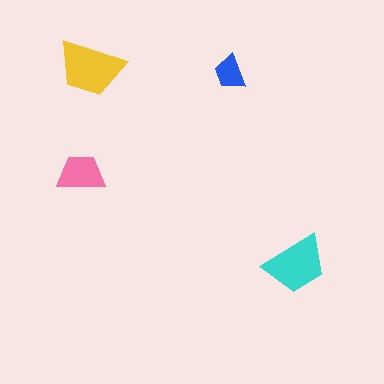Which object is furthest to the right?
The cyan trapezoid is rightmost.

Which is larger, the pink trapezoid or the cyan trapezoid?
The cyan one.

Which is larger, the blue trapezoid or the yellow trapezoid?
The yellow one.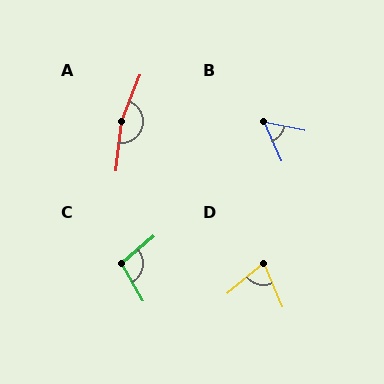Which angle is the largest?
A, at approximately 164 degrees.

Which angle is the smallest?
B, at approximately 55 degrees.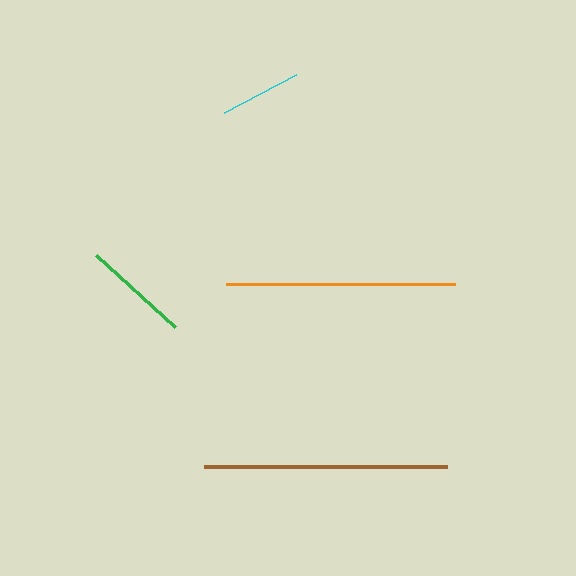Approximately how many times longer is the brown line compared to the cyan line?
The brown line is approximately 3.0 times the length of the cyan line.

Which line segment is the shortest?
The cyan line is the shortest at approximately 82 pixels.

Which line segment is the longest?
The brown line is the longest at approximately 243 pixels.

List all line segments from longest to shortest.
From longest to shortest: brown, orange, green, cyan.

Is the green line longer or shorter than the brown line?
The brown line is longer than the green line.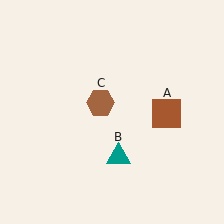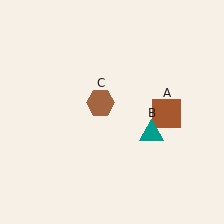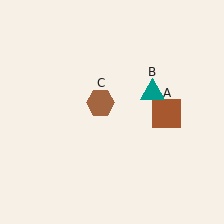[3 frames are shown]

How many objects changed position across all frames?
1 object changed position: teal triangle (object B).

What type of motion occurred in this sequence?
The teal triangle (object B) rotated counterclockwise around the center of the scene.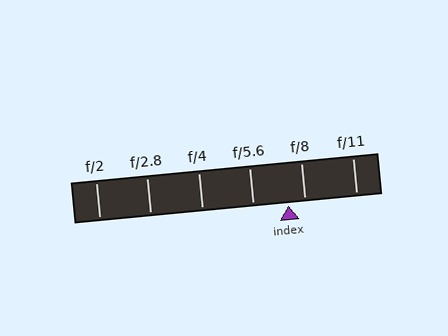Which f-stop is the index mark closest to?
The index mark is closest to f/8.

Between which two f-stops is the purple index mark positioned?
The index mark is between f/5.6 and f/8.